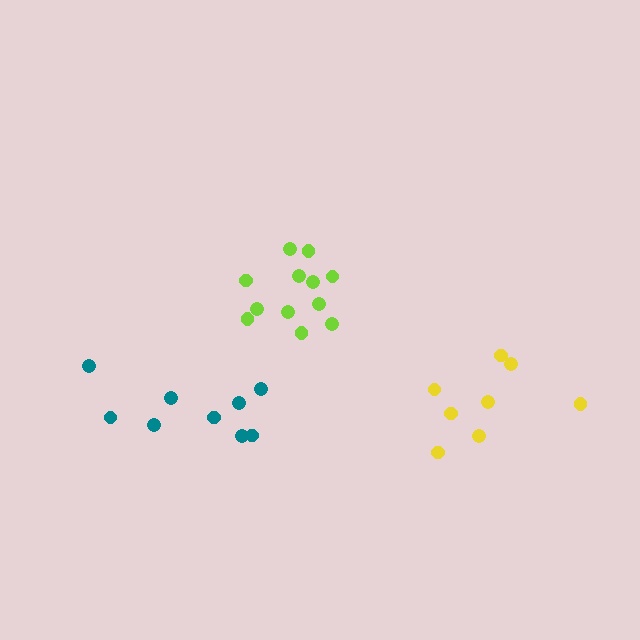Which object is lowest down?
The teal cluster is bottommost.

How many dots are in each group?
Group 1: 12 dots, Group 2: 9 dots, Group 3: 8 dots (29 total).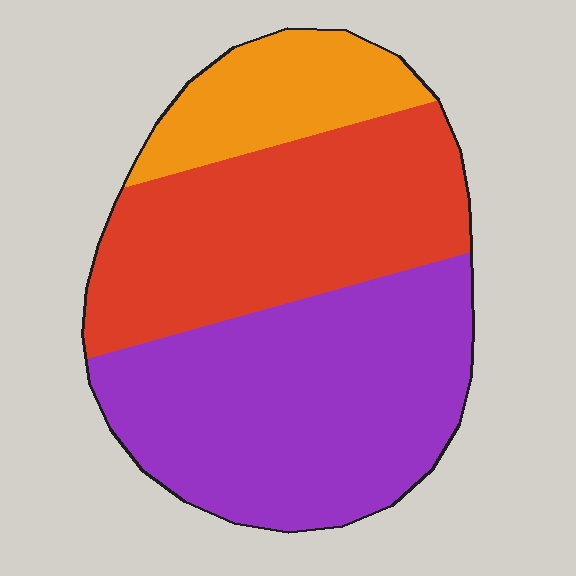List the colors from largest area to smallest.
From largest to smallest: purple, red, orange.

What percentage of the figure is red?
Red covers 38% of the figure.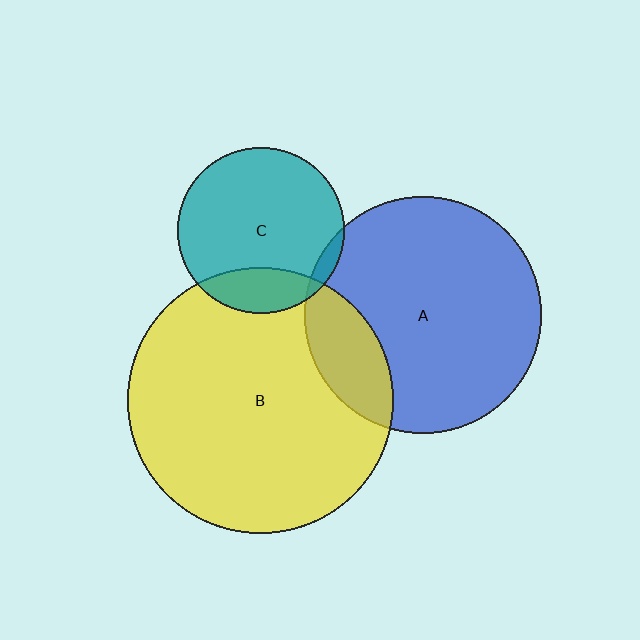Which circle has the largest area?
Circle B (yellow).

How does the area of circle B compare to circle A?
Approximately 1.3 times.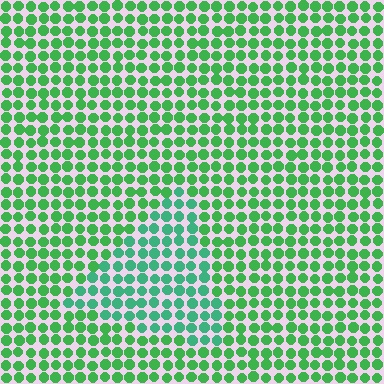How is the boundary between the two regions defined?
The boundary is defined purely by a slight shift in hue (about 26 degrees). Spacing, size, and orientation are identical on both sides.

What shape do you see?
I see a triangle.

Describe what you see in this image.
The image is filled with small green elements in a uniform arrangement. A triangle-shaped region is visible where the elements are tinted to a slightly different hue, forming a subtle color boundary.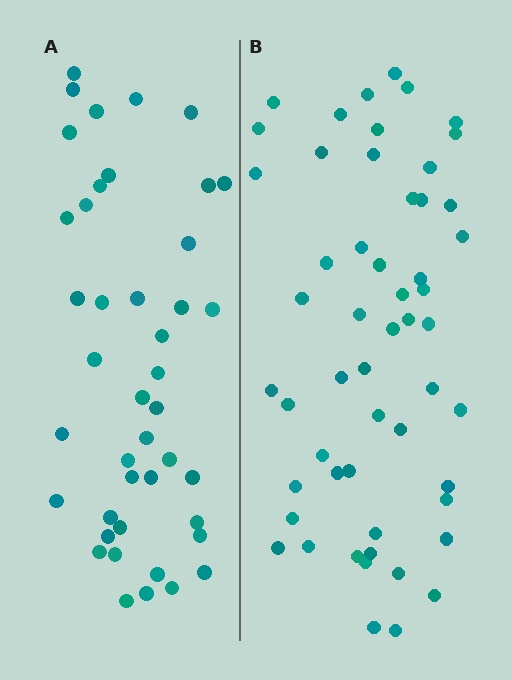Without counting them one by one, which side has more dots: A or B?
Region B (the right region) has more dots.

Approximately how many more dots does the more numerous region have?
Region B has roughly 12 or so more dots than region A.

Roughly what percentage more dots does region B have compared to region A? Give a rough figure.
About 25% more.